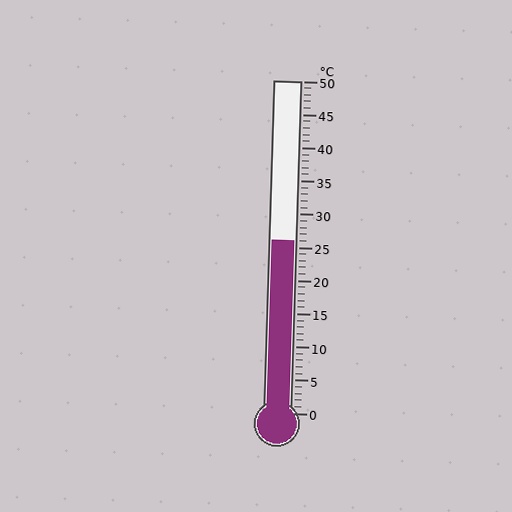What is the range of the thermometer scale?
The thermometer scale ranges from 0°C to 50°C.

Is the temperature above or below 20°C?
The temperature is above 20°C.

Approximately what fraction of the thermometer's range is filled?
The thermometer is filled to approximately 50% of its range.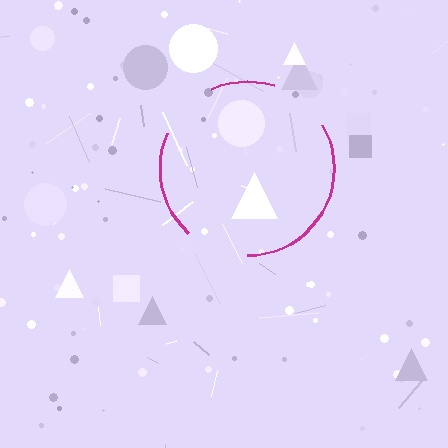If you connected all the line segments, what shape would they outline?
They would outline a circle.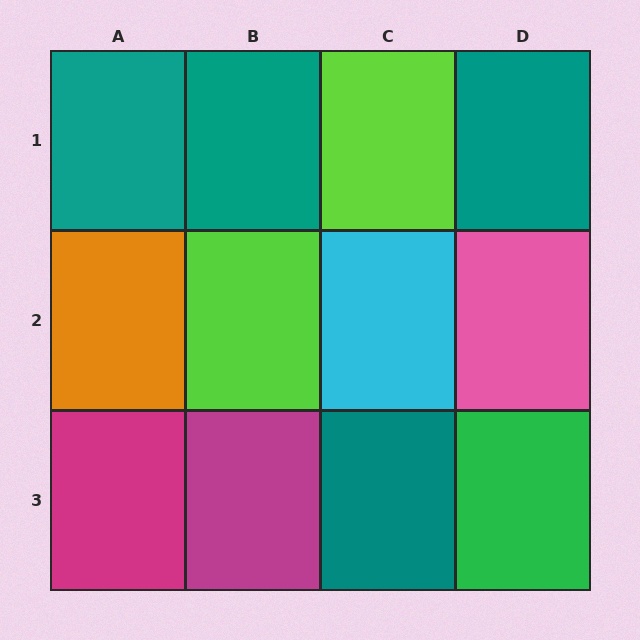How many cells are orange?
1 cell is orange.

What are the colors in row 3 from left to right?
Magenta, magenta, teal, green.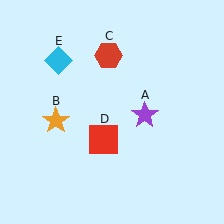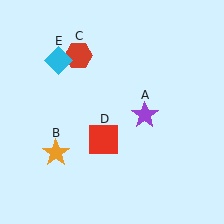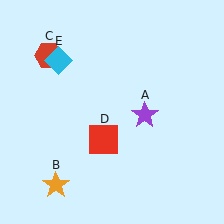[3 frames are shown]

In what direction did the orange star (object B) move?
The orange star (object B) moved down.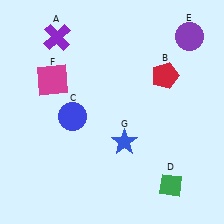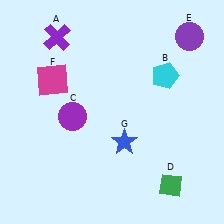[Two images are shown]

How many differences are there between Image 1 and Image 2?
There are 2 differences between the two images.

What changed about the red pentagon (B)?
In Image 1, B is red. In Image 2, it changed to cyan.